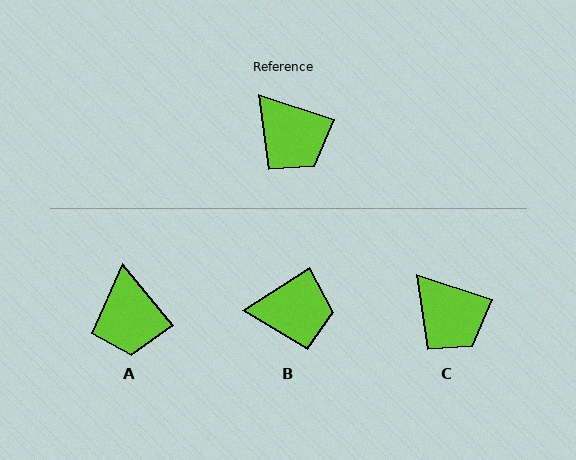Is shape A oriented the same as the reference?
No, it is off by about 32 degrees.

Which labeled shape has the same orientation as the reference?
C.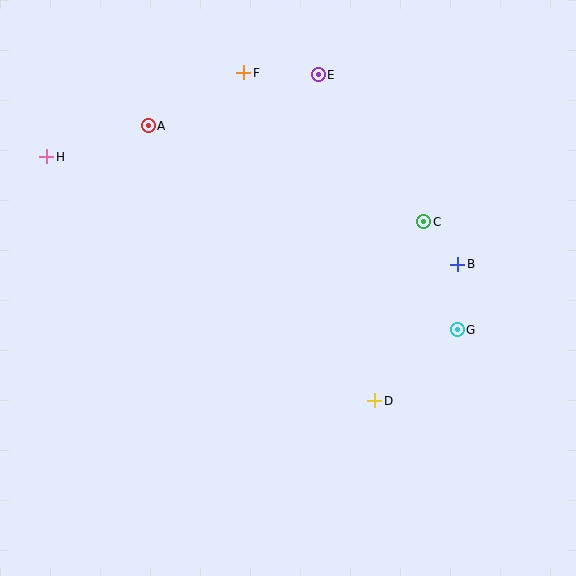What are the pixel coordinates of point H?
Point H is at (47, 157).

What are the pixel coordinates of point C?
Point C is at (424, 222).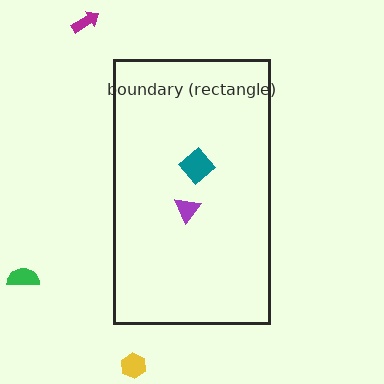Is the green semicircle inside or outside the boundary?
Outside.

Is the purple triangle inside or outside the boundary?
Inside.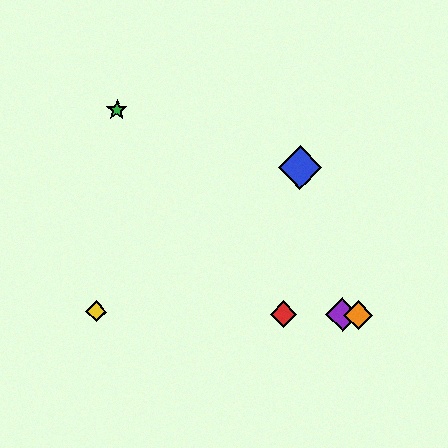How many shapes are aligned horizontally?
4 shapes (the red diamond, the yellow diamond, the purple diamond, the orange diamond) are aligned horizontally.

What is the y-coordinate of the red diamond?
The red diamond is at y≈314.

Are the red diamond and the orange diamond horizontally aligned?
Yes, both are at y≈314.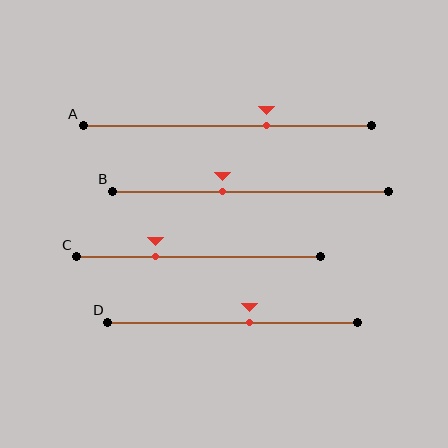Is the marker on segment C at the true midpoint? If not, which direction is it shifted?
No, the marker on segment C is shifted to the left by about 18% of the segment length.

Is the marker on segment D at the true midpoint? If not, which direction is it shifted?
No, the marker on segment D is shifted to the right by about 7% of the segment length.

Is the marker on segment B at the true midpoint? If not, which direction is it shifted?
No, the marker on segment B is shifted to the left by about 10% of the segment length.